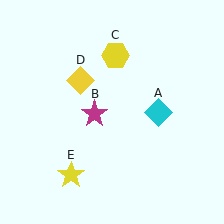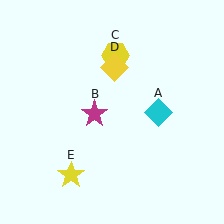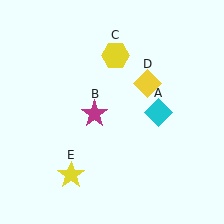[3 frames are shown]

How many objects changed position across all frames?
1 object changed position: yellow diamond (object D).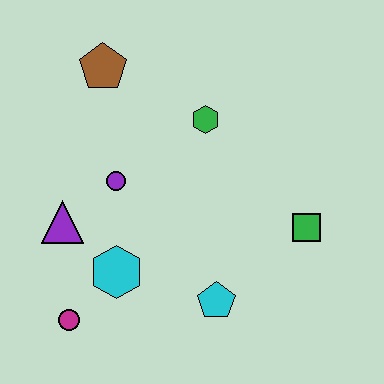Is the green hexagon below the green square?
No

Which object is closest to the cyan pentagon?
The cyan hexagon is closest to the cyan pentagon.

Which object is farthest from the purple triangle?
The green square is farthest from the purple triangle.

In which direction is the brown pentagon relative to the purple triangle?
The brown pentagon is above the purple triangle.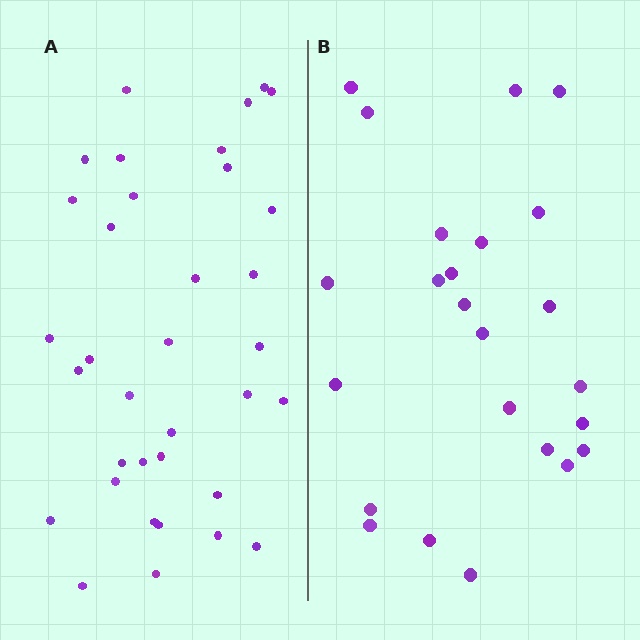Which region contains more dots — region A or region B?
Region A (the left region) has more dots.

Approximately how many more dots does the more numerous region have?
Region A has roughly 12 or so more dots than region B.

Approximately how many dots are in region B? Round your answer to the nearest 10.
About 20 dots. (The exact count is 24, which rounds to 20.)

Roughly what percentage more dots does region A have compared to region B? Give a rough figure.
About 45% more.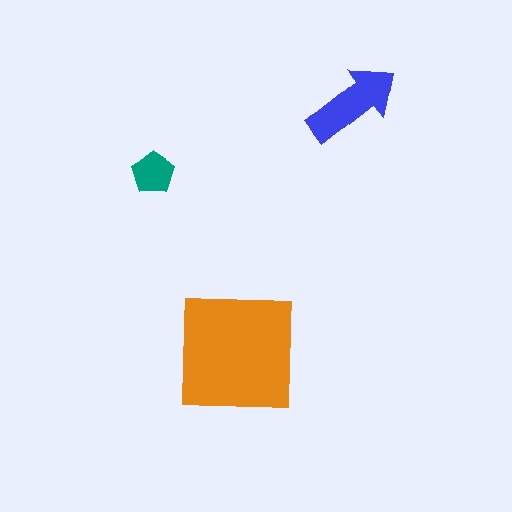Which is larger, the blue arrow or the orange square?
The orange square.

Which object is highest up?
The blue arrow is topmost.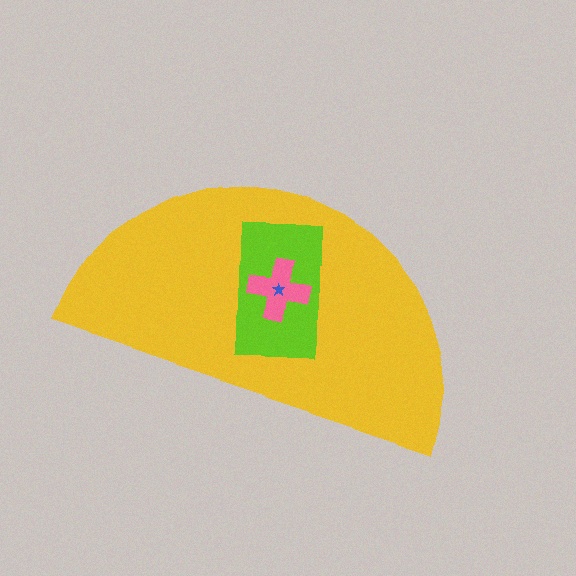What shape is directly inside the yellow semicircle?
The lime rectangle.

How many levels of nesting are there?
4.